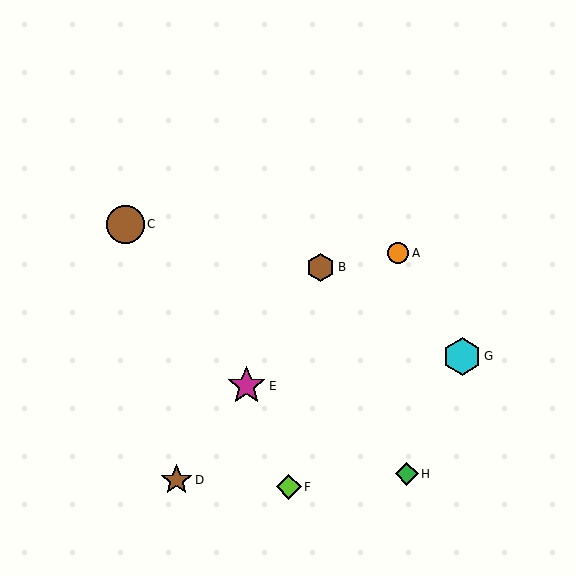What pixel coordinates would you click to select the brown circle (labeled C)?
Click at (125, 224) to select the brown circle C.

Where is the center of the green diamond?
The center of the green diamond is at (407, 474).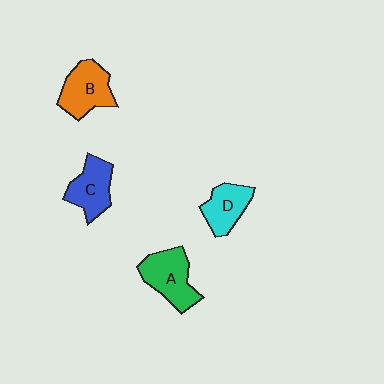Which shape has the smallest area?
Shape D (cyan).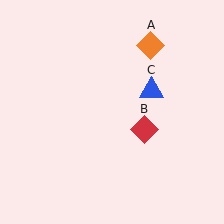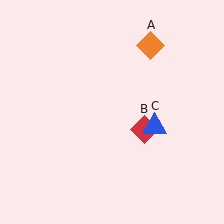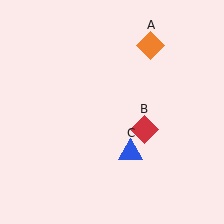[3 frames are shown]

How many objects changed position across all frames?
1 object changed position: blue triangle (object C).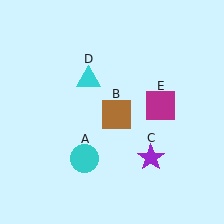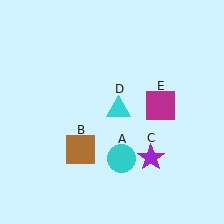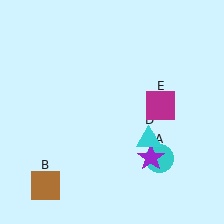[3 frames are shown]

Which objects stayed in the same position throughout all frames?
Purple star (object C) and magenta square (object E) remained stationary.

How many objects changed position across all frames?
3 objects changed position: cyan circle (object A), brown square (object B), cyan triangle (object D).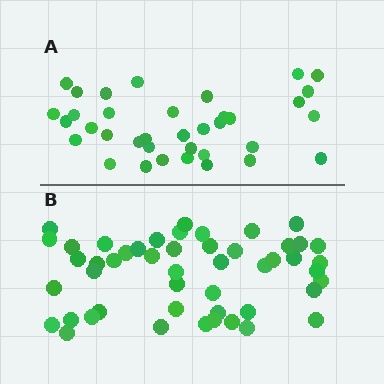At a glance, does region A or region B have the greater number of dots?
Region B (the bottom region) has more dots.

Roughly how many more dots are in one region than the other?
Region B has approximately 15 more dots than region A.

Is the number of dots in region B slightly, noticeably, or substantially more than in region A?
Region B has noticeably more, but not dramatically so. The ratio is roughly 1.4 to 1.